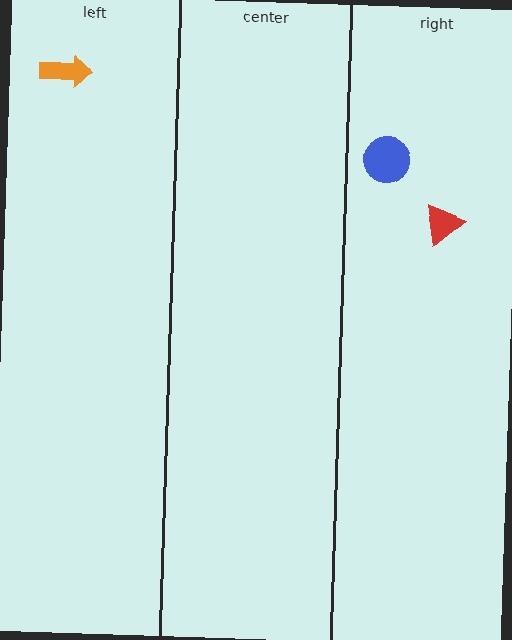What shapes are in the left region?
The orange arrow.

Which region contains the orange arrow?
The left region.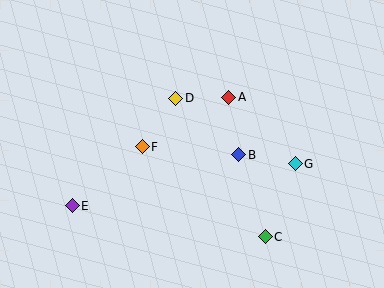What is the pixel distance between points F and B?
The distance between F and B is 97 pixels.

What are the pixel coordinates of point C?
Point C is at (265, 237).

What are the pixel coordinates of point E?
Point E is at (72, 206).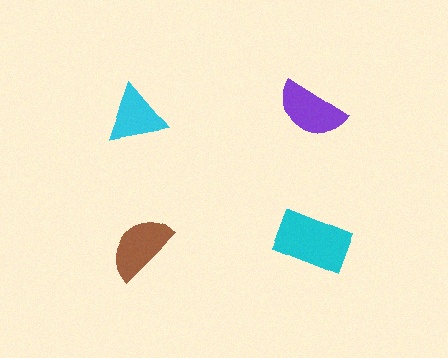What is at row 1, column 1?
A cyan triangle.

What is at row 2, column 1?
A brown semicircle.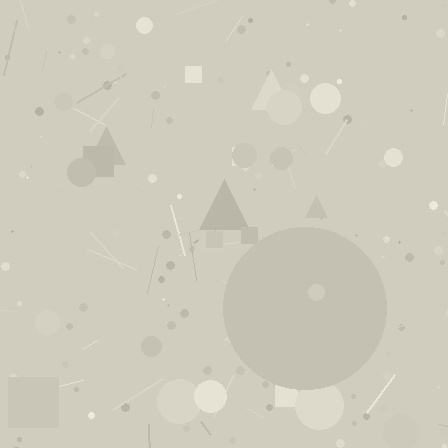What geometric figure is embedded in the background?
A circle is embedded in the background.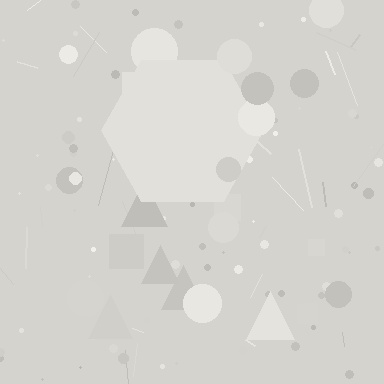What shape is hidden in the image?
A hexagon is hidden in the image.